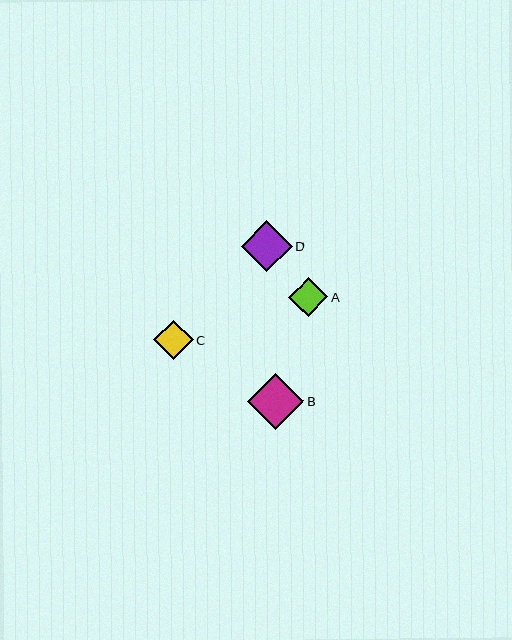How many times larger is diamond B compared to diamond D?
Diamond B is approximately 1.1 times the size of diamond D.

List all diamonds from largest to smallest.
From largest to smallest: B, D, C, A.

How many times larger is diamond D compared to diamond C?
Diamond D is approximately 1.3 times the size of diamond C.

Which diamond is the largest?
Diamond B is the largest with a size of approximately 56 pixels.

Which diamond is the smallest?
Diamond A is the smallest with a size of approximately 39 pixels.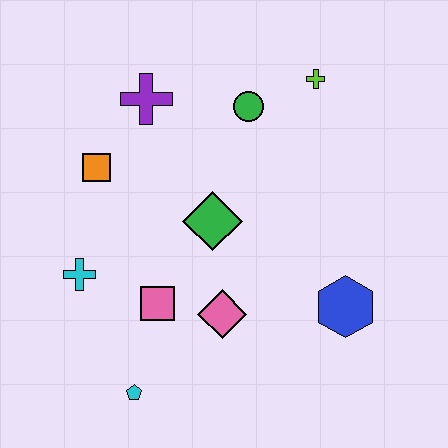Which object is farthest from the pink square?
The lime cross is farthest from the pink square.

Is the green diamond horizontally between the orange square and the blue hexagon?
Yes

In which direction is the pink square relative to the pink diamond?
The pink square is to the left of the pink diamond.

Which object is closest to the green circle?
The lime cross is closest to the green circle.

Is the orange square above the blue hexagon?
Yes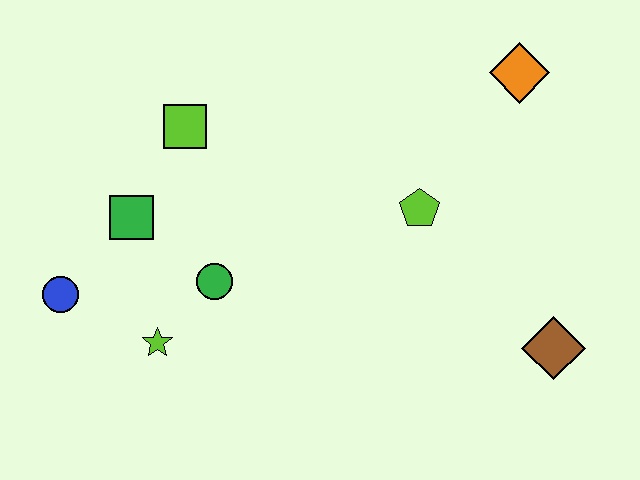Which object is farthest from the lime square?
The brown diamond is farthest from the lime square.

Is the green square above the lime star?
Yes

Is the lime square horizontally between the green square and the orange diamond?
Yes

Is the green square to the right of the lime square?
No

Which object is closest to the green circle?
The lime star is closest to the green circle.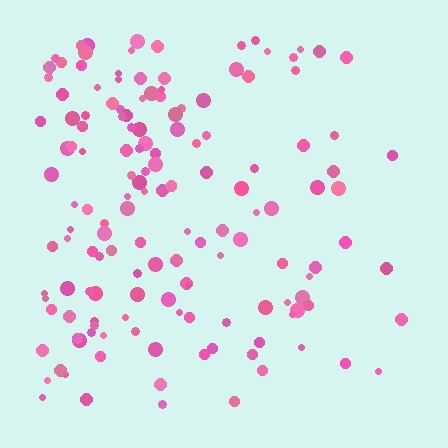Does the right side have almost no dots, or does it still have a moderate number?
Still a moderate number, just noticeably fewer than the left.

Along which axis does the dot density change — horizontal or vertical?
Horizontal.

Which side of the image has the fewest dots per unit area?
The right.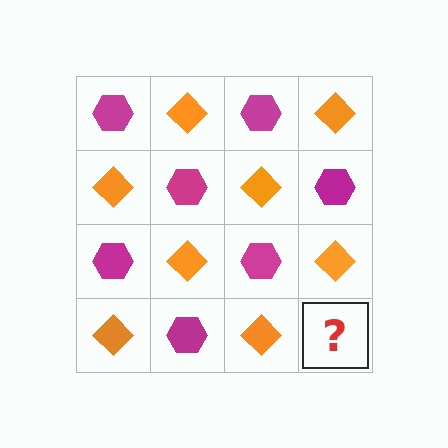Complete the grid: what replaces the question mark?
The question mark should be replaced with a magenta hexagon.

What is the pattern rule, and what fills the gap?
The rule is that it alternates magenta hexagon and orange diamond in a checkerboard pattern. The gap should be filled with a magenta hexagon.